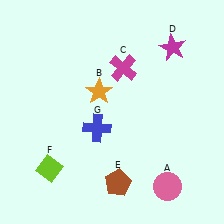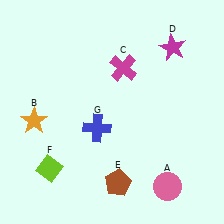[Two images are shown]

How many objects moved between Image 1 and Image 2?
1 object moved between the two images.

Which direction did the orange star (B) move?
The orange star (B) moved left.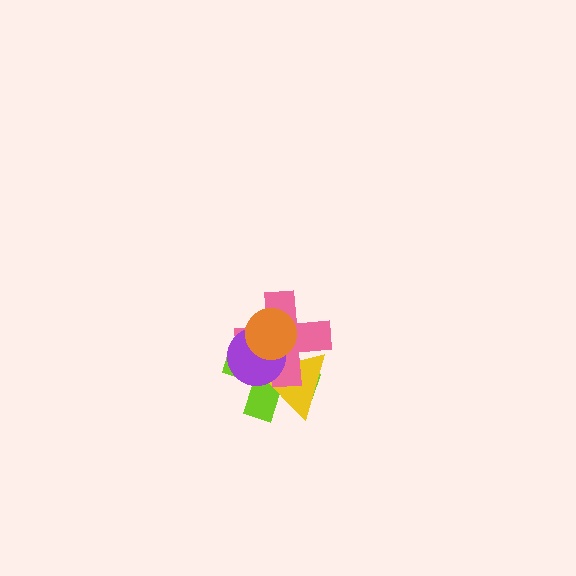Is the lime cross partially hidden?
Yes, it is partially covered by another shape.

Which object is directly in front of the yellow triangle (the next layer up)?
The pink cross is directly in front of the yellow triangle.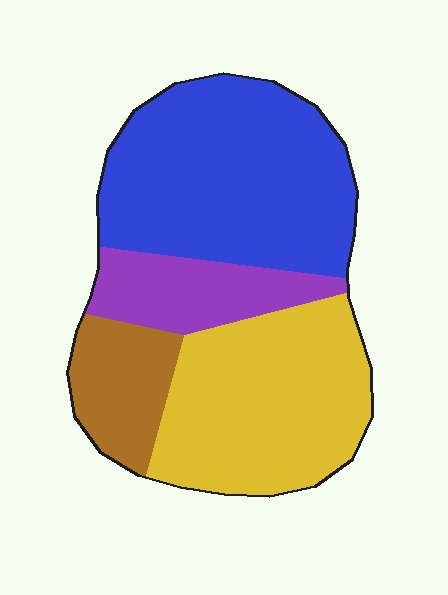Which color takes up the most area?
Blue, at roughly 40%.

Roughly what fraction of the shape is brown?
Brown takes up less than a sixth of the shape.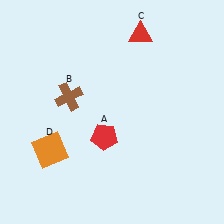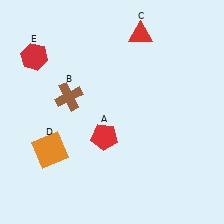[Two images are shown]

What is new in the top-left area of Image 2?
A red hexagon (E) was added in the top-left area of Image 2.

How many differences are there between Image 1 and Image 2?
There is 1 difference between the two images.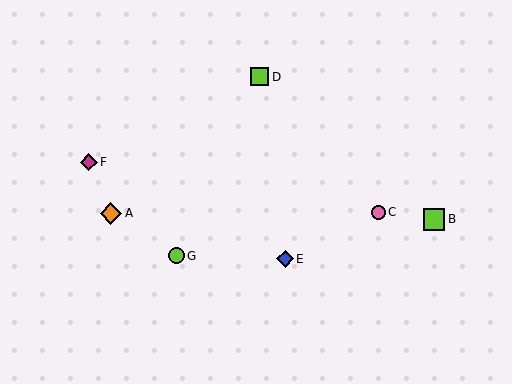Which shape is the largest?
The lime square (labeled B) is the largest.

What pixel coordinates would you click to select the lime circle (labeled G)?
Click at (176, 256) to select the lime circle G.